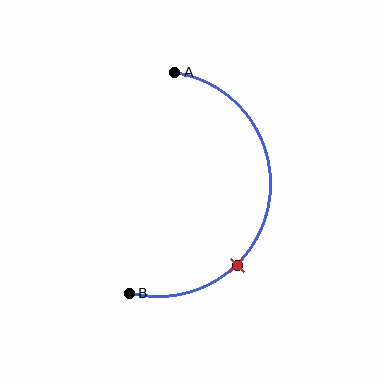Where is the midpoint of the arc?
The arc midpoint is the point on the curve farthest from the straight line joining A and B. It sits to the right of that line.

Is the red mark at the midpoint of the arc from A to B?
No. The red mark lies on the arc but is closer to endpoint B. The arc midpoint would be at the point on the curve equidistant along the arc from both A and B.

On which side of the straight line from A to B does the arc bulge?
The arc bulges to the right of the straight line connecting A and B.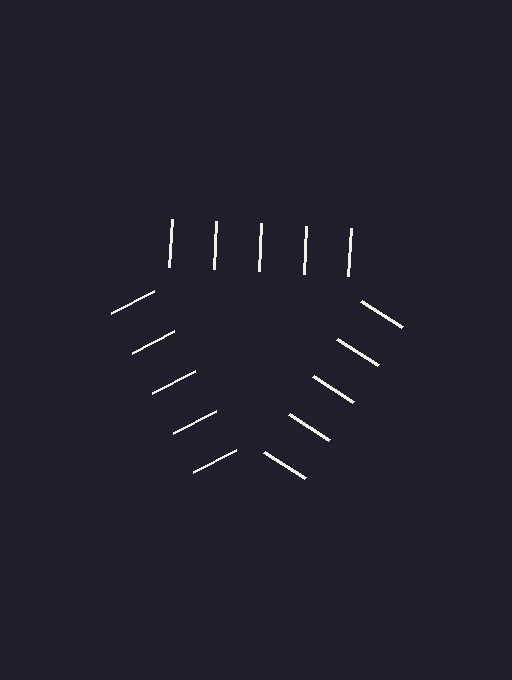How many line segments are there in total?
15 — 5 along each of the 3 edges.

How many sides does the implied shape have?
3 sides — the line-ends trace a triangle.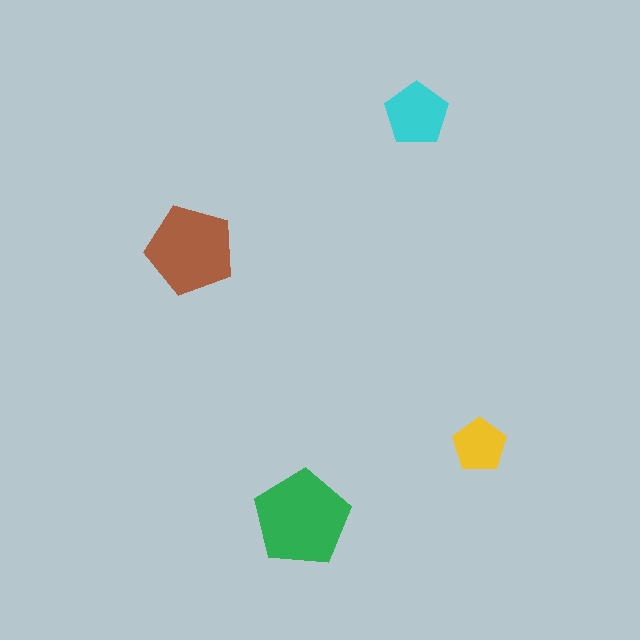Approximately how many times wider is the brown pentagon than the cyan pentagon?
About 1.5 times wider.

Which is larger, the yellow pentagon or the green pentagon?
The green one.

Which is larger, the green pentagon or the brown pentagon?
The green one.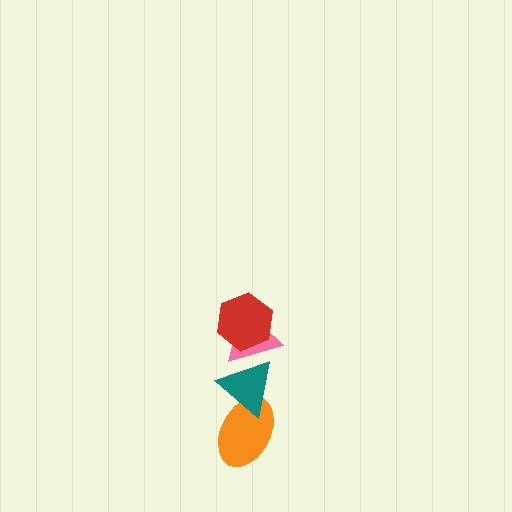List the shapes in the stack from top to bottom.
From top to bottom: the red hexagon, the pink triangle, the teal triangle, the orange ellipse.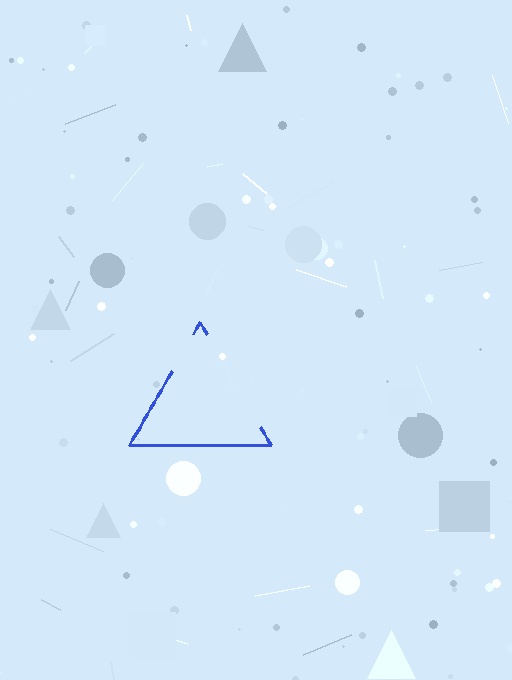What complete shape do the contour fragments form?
The contour fragments form a triangle.